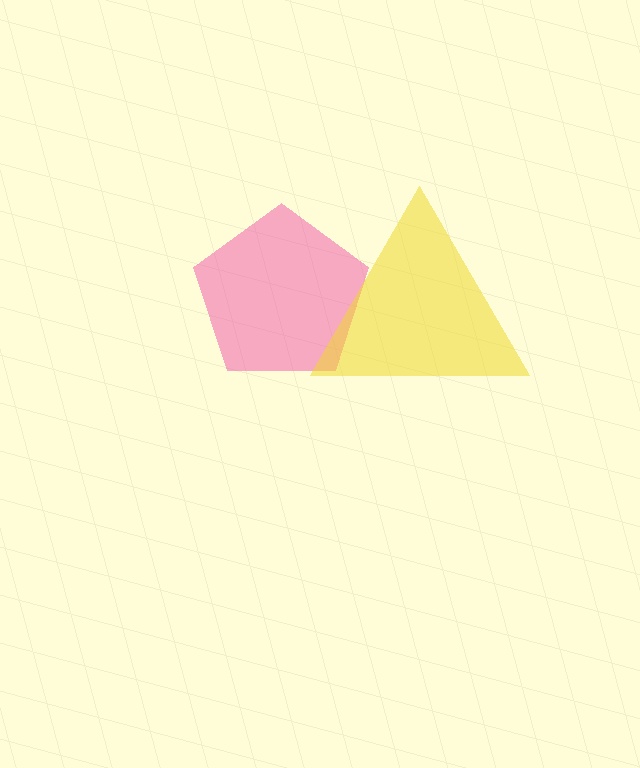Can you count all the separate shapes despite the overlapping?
Yes, there are 2 separate shapes.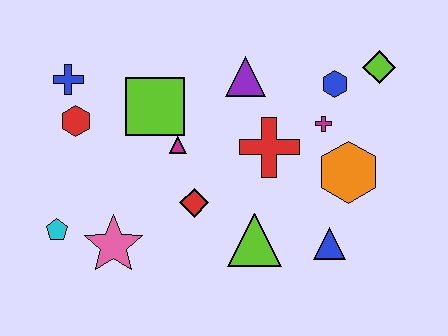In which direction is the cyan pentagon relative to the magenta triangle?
The cyan pentagon is to the left of the magenta triangle.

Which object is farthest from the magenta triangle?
The lime diamond is farthest from the magenta triangle.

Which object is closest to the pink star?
The cyan pentagon is closest to the pink star.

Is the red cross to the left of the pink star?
No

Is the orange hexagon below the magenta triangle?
Yes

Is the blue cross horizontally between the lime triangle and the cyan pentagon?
Yes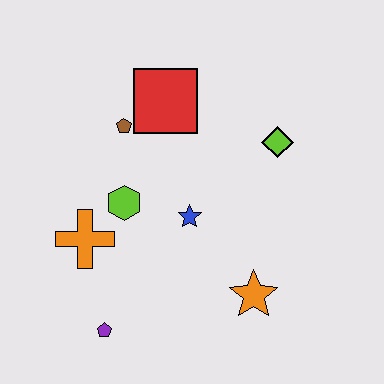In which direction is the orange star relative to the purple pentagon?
The orange star is to the right of the purple pentagon.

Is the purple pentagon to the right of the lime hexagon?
No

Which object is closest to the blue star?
The lime hexagon is closest to the blue star.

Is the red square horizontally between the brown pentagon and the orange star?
Yes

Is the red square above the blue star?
Yes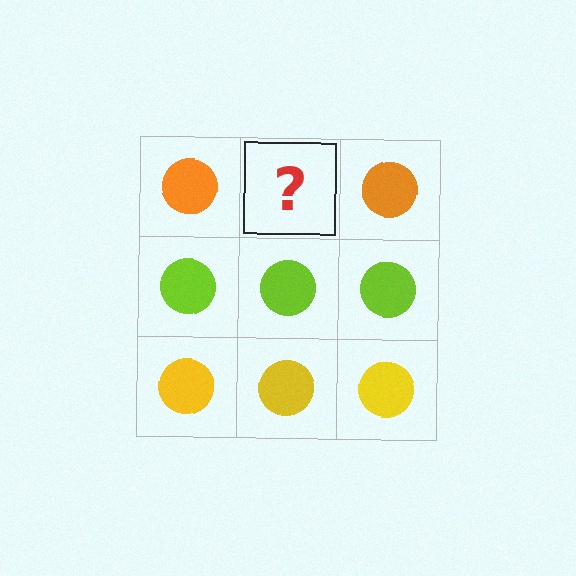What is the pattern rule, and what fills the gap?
The rule is that each row has a consistent color. The gap should be filled with an orange circle.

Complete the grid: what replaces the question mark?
The question mark should be replaced with an orange circle.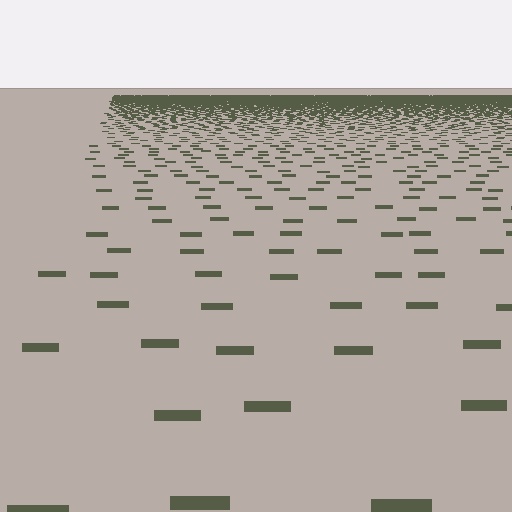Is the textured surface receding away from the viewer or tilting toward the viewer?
The surface is receding away from the viewer. Texture elements get smaller and denser toward the top.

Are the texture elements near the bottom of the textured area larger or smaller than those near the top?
Larger. Near the bottom, elements are closer to the viewer and appear at a bigger on-screen size.